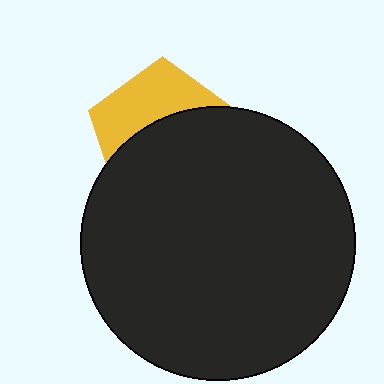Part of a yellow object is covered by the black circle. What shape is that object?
It is a pentagon.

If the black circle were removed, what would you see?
You would see the complete yellow pentagon.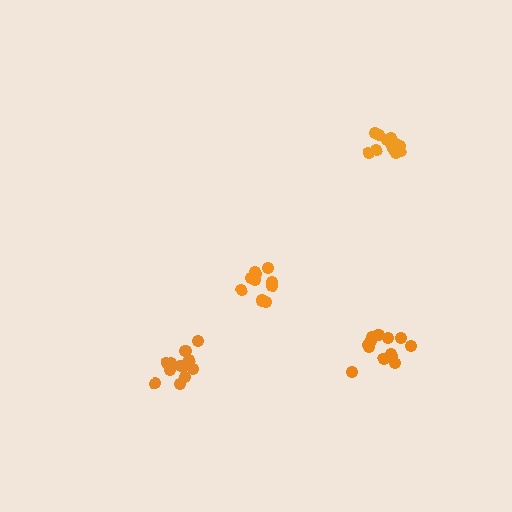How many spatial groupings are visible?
There are 4 spatial groupings.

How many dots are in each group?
Group 1: 14 dots, Group 2: 10 dots, Group 3: 15 dots, Group 4: 13 dots (52 total).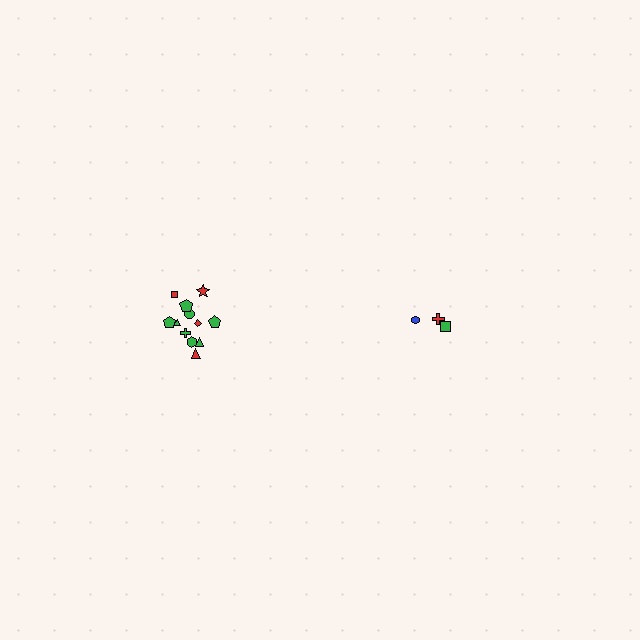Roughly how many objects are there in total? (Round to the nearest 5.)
Roughly 15 objects in total.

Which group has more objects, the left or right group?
The left group.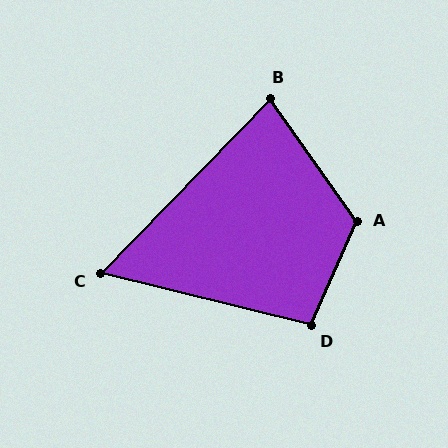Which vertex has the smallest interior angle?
C, at approximately 59 degrees.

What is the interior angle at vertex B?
Approximately 80 degrees (acute).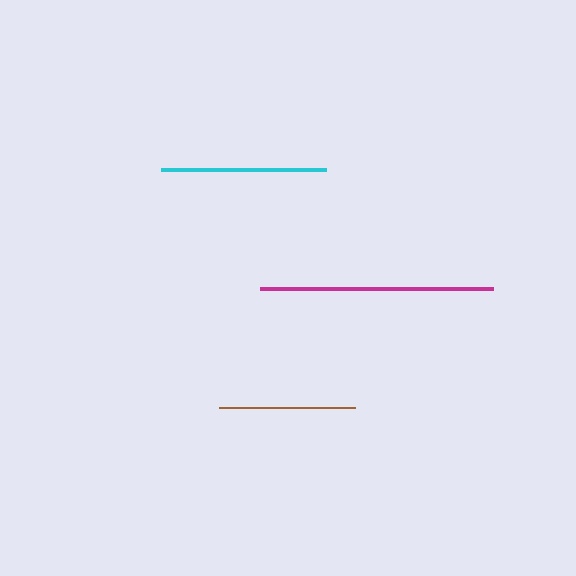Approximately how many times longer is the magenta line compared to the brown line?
The magenta line is approximately 1.7 times the length of the brown line.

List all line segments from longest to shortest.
From longest to shortest: magenta, cyan, brown.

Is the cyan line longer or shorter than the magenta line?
The magenta line is longer than the cyan line.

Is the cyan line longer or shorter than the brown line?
The cyan line is longer than the brown line.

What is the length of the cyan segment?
The cyan segment is approximately 165 pixels long.